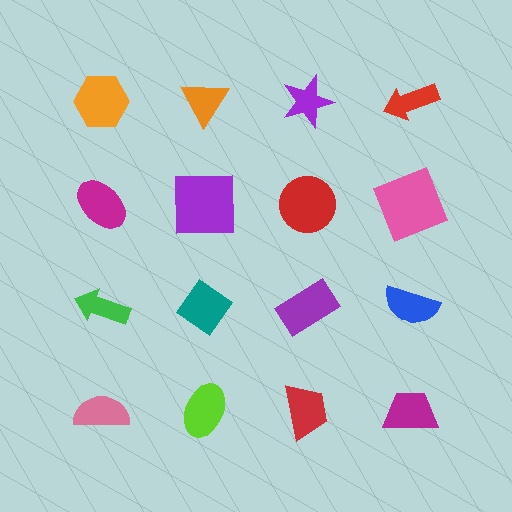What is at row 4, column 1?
A pink semicircle.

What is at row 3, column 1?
A green arrow.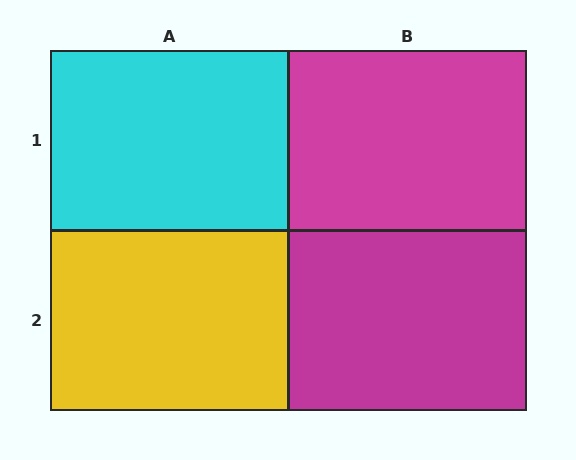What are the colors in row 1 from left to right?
Cyan, magenta.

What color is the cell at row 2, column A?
Yellow.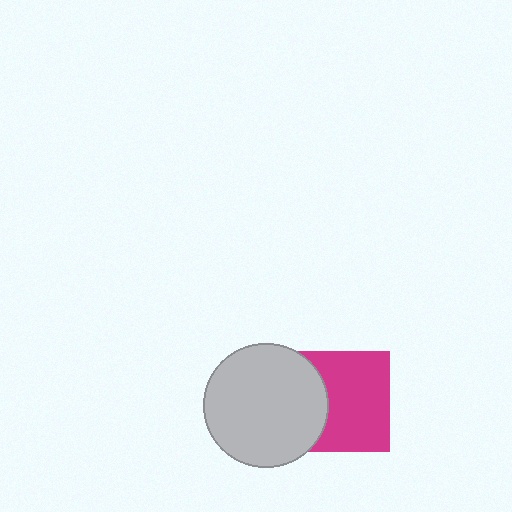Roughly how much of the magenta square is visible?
Most of it is visible (roughly 68%).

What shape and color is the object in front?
The object in front is a light gray circle.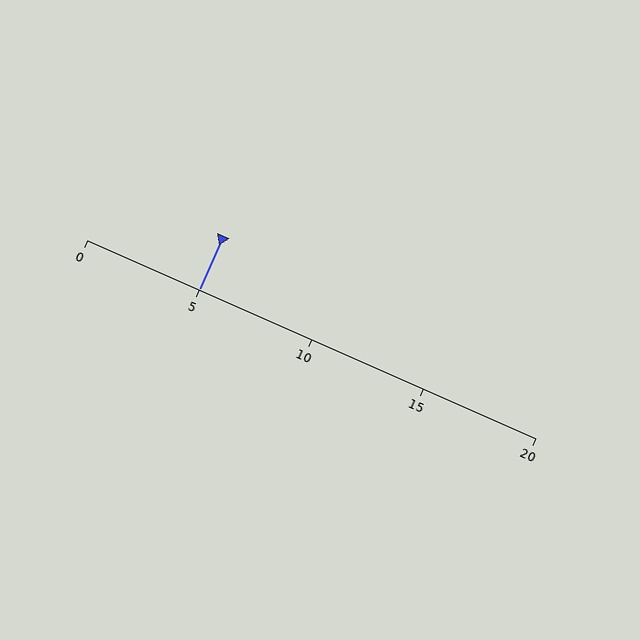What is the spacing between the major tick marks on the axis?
The major ticks are spaced 5 apart.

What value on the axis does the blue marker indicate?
The marker indicates approximately 5.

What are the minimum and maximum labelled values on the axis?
The axis runs from 0 to 20.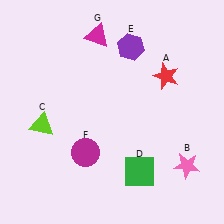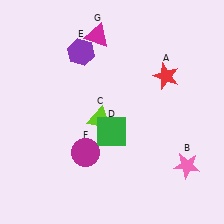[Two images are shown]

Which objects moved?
The objects that moved are: the lime triangle (C), the green square (D), the purple hexagon (E).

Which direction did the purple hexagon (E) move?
The purple hexagon (E) moved left.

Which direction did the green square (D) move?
The green square (D) moved up.